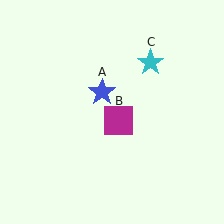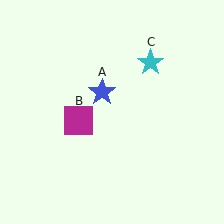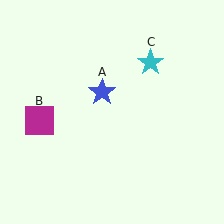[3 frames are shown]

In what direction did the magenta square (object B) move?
The magenta square (object B) moved left.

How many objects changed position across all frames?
1 object changed position: magenta square (object B).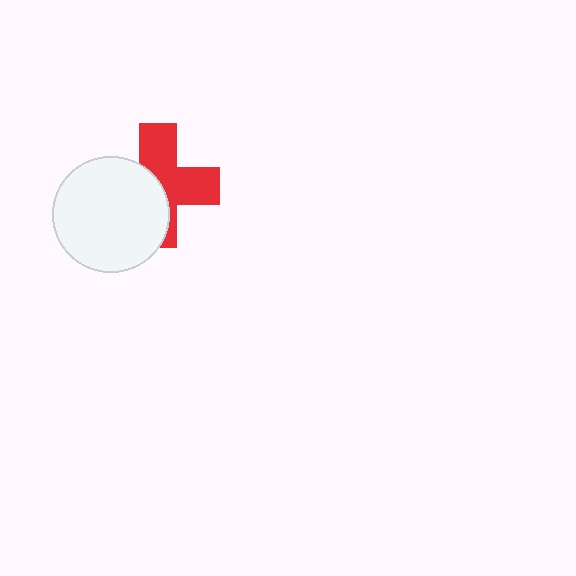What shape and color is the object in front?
The object in front is a white circle.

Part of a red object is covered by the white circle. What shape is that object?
It is a cross.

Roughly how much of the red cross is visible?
About half of it is visible (roughly 54%).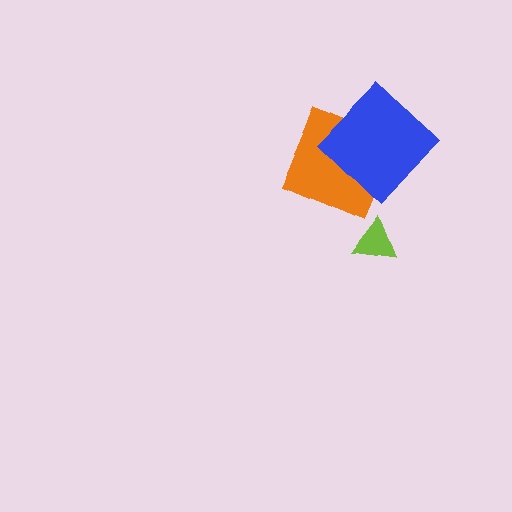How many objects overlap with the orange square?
1 object overlaps with the orange square.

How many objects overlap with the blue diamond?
1 object overlaps with the blue diamond.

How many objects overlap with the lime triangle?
0 objects overlap with the lime triangle.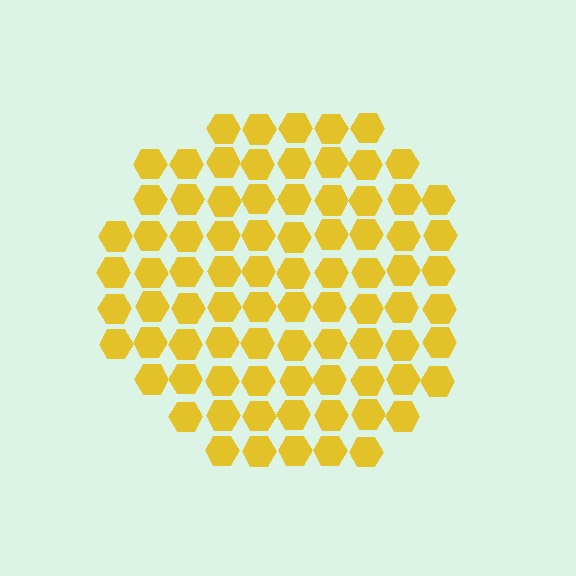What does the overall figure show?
The overall figure shows a circle.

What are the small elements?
The small elements are hexagons.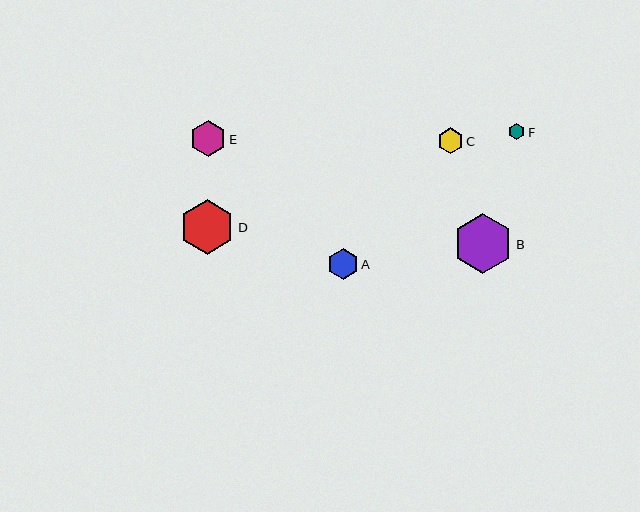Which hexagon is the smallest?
Hexagon F is the smallest with a size of approximately 16 pixels.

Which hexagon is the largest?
Hexagon B is the largest with a size of approximately 59 pixels.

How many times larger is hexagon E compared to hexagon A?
Hexagon E is approximately 1.2 times the size of hexagon A.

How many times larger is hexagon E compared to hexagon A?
Hexagon E is approximately 1.2 times the size of hexagon A.